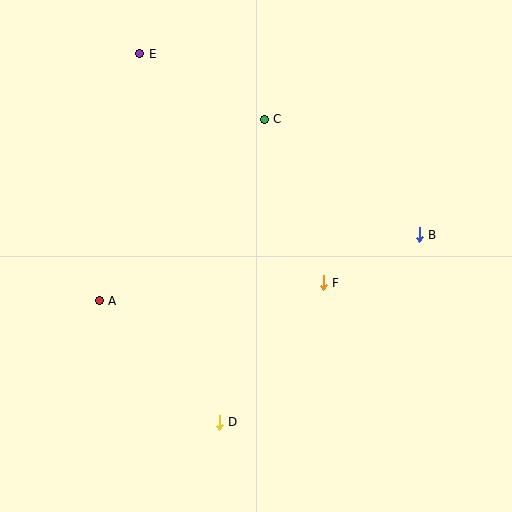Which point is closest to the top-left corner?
Point E is closest to the top-left corner.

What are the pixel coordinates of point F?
Point F is at (323, 283).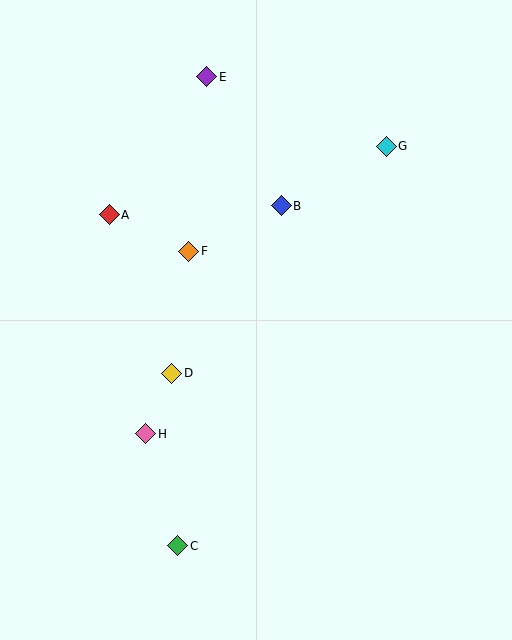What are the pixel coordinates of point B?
Point B is at (281, 206).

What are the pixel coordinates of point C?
Point C is at (178, 546).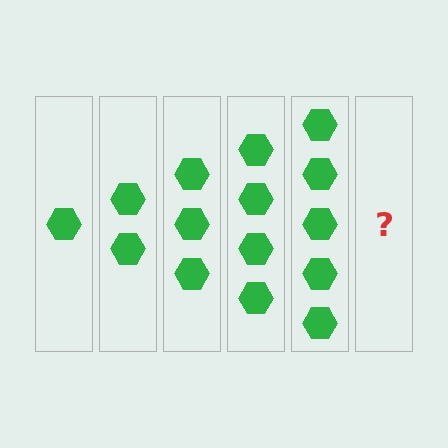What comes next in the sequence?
The next element should be 6 hexagons.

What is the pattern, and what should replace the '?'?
The pattern is that each step adds one more hexagon. The '?' should be 6 hexagons.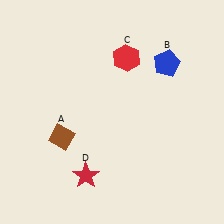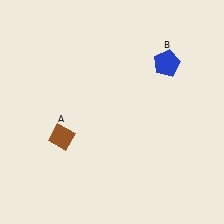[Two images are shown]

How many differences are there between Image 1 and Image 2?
There are 2 differences between the two images.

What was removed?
The red star (D), the red hexagon (C) were removed in Image 2.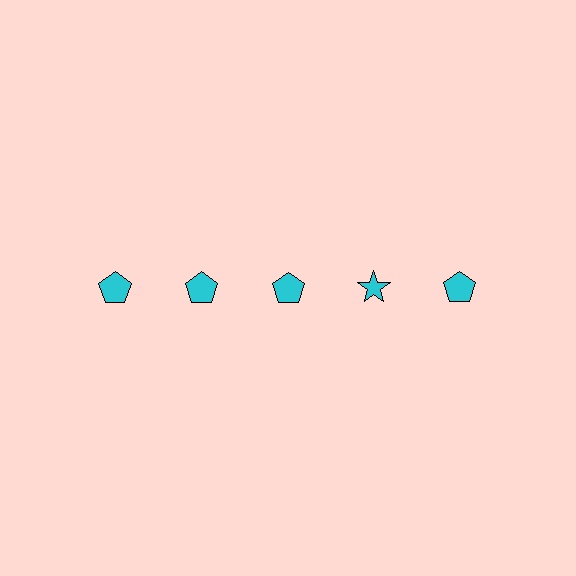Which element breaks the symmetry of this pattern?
The cyan star in the top row, second from right column breaks the symmetry. All other shapes are cyan pentagons.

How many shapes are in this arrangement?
There are 5 shapes arranged in a grid pattern.